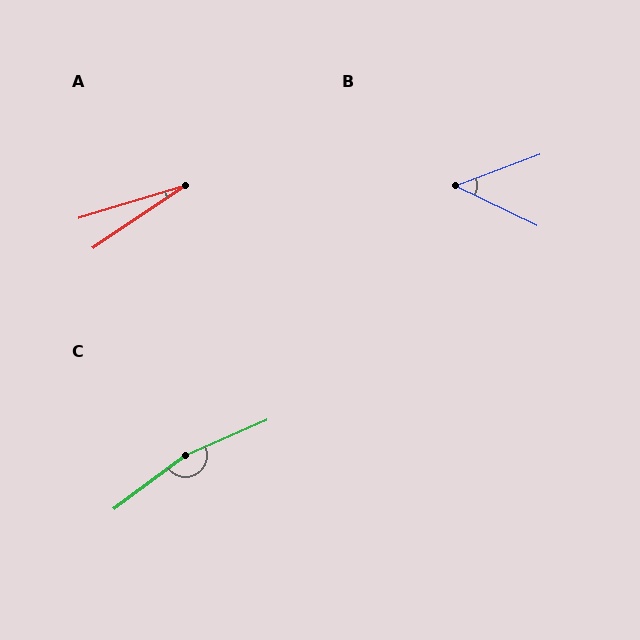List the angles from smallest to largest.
A (17°), B (46°), C (167°).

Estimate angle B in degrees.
Approximately 46 degrees.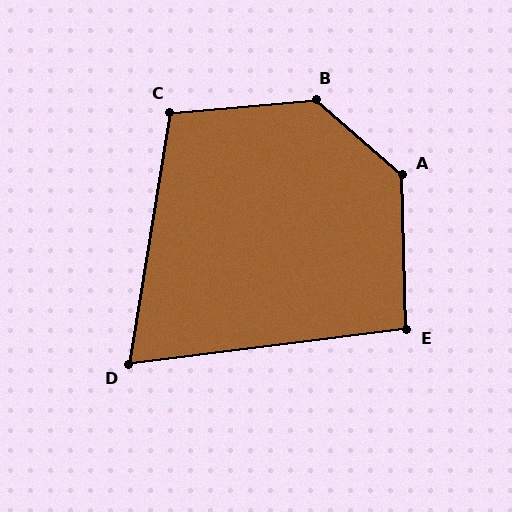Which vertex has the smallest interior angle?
D, at approximately 74 degrees.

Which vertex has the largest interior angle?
B, at approximately 134 degrees.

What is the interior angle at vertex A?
Approximately 133 degrees (obtuse).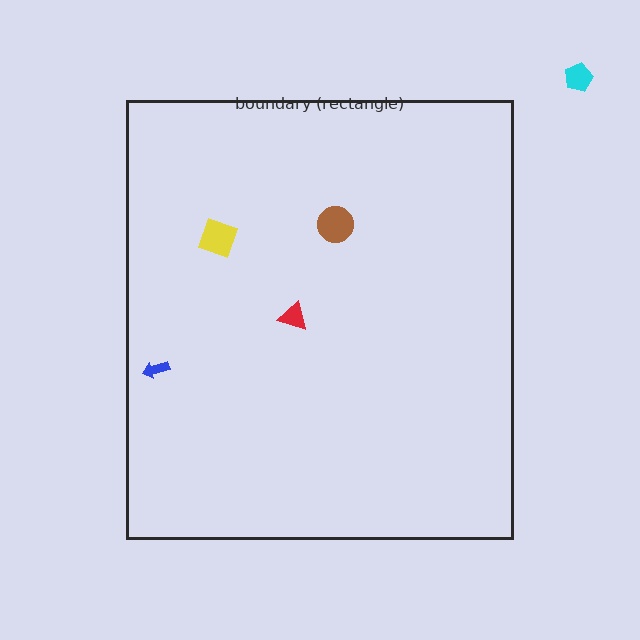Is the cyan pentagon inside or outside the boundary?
Outside.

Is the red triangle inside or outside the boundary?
Inside.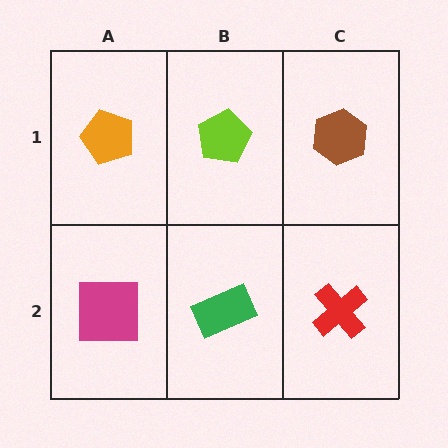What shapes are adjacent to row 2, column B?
A lime pentagon (row 1, column B), a magenta square (row 2, column A), a red cross (row 2, column C).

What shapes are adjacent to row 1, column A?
A magenta square (row 2, column A), a lime pentagon (row 1, column B).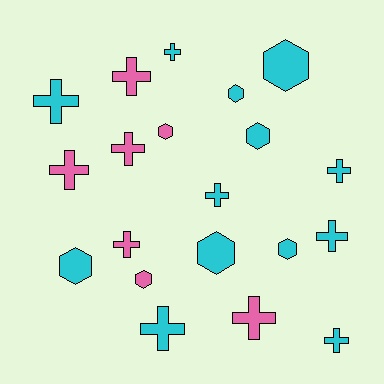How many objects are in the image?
There are 20 objects.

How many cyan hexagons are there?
There are 6 cyan hexagons.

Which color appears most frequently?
Cyan, with 13 objects.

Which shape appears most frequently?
Cross, with 12 objects.